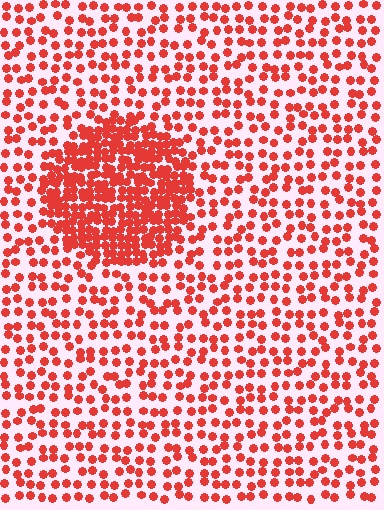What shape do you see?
I see a circle.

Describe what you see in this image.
The image contains small red elements arranged at two different densities. A circle-shaped region is visible where the elements are more densely packed than the surrounding area.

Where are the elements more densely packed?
The elements are more densely packed inside the circle boundary.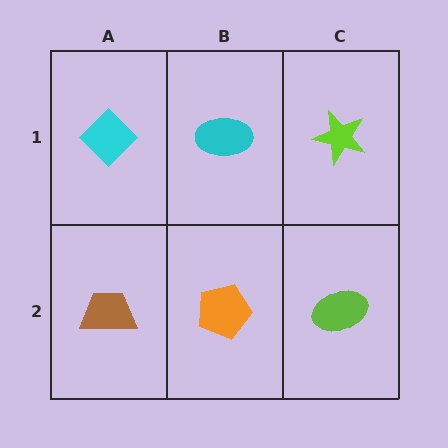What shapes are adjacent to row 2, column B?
A cyan ellipse (row 1, column B), a brown trapezoid (row 2, column A), a lime ellipse (row 2, column C).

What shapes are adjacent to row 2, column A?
A cyan diamond (row 1, column A), an orange pentagon (row 2, column B).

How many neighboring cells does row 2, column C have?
2.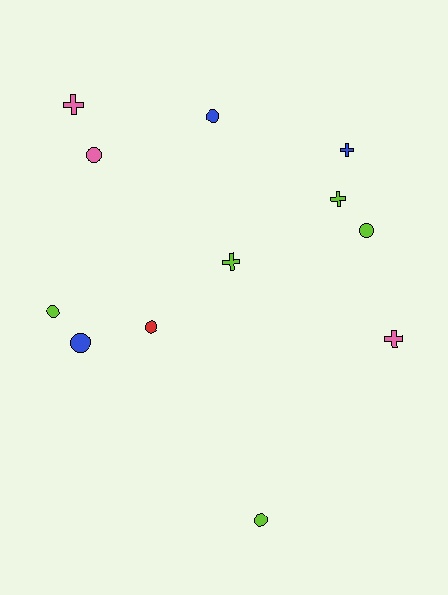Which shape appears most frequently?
Circle, with 7 objects.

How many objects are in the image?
There are 12 objects.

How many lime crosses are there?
There are 2 lime crosses.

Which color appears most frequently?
Lime, with 5 objects.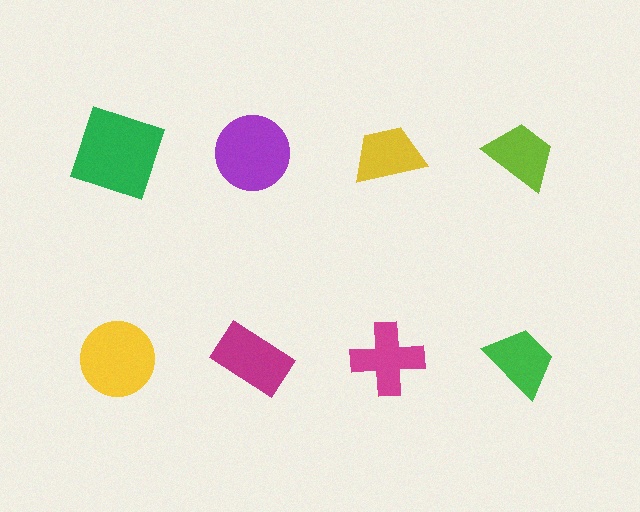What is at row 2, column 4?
A green trapezoid.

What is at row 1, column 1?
A green square.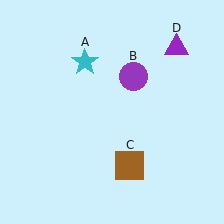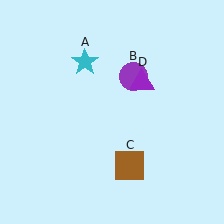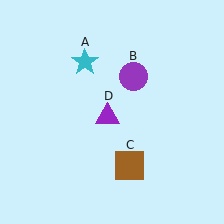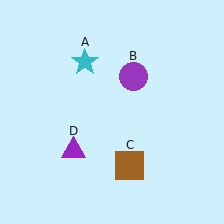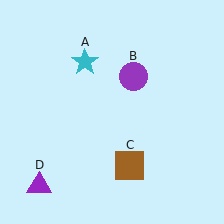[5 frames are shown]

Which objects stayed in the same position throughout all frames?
Cyan star (object A) and purple circle (object B) and brown square (object C) remained stationary.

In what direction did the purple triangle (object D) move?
The purple triangle (object D) moved down and to the left.